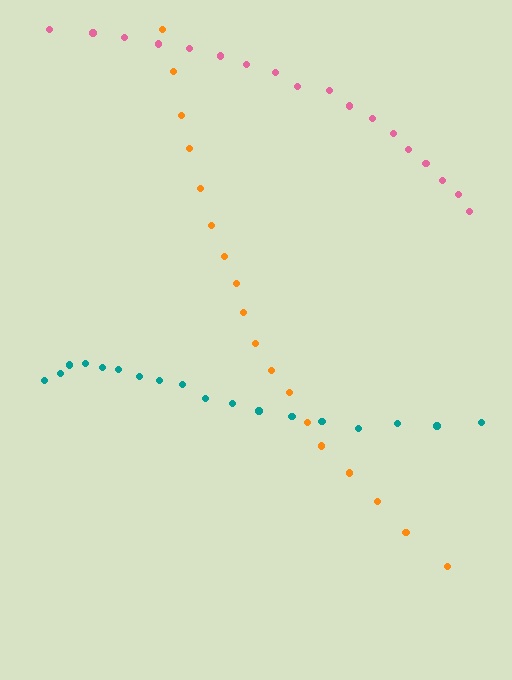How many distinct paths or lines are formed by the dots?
There are 3 distinct paths.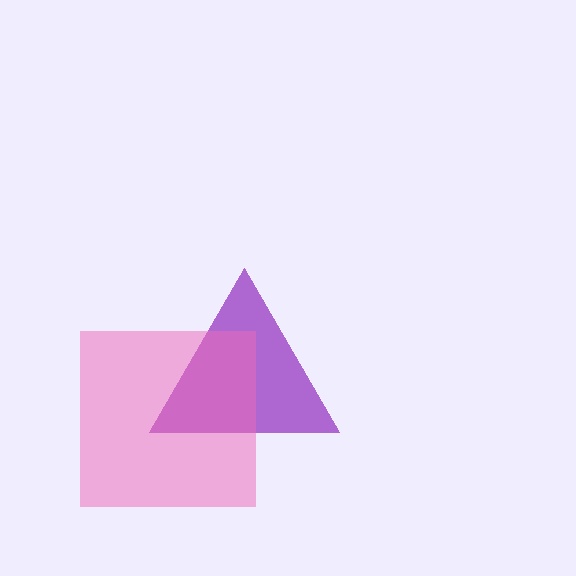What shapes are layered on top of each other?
The layered shapes are: a purple triangle, a pink square.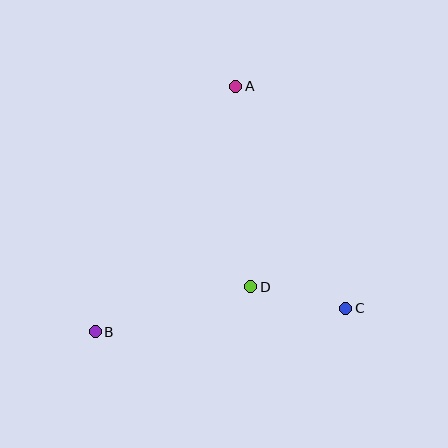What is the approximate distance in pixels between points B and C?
The distance between B and C is approximately 252 pixels.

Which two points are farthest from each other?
Points A and B are farthest from each other.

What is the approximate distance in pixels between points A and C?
The distance between A and C is approximately 248 pixels.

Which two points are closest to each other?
Points C and D are closest to each other.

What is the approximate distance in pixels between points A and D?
The distance between A and D is approximately 201 pixels.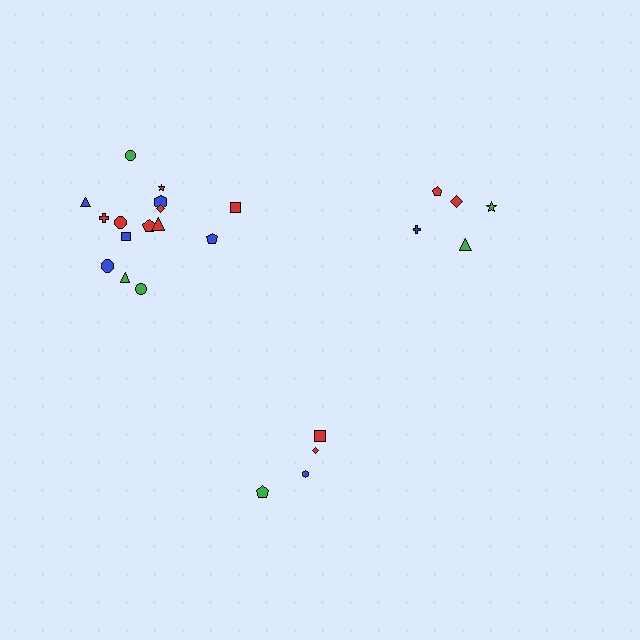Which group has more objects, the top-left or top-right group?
The top-left group.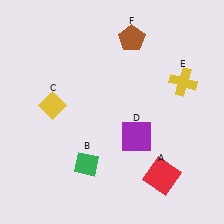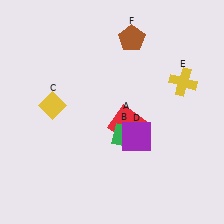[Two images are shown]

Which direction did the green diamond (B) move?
The green diamond (B) moved right.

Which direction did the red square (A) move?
The red square (A) moved up.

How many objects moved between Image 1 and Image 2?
2 objects moved between the two images.